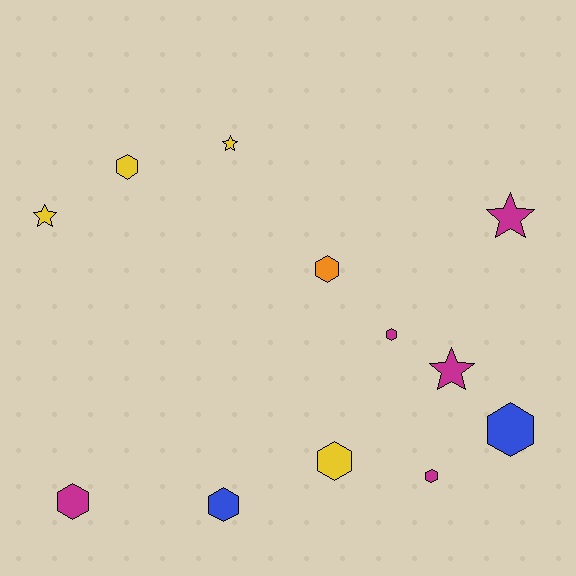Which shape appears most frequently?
Hexagon, with 8 objects.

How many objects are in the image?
There are 12 objects.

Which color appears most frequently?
Magenta, with 5 objects.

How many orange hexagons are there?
There is 1 orange hexagon.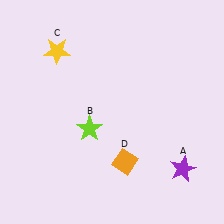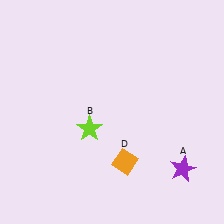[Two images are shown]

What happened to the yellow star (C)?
The yellow star (C) was removed in Image 2. It was in the top-left area of Image 1.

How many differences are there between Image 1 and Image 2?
There is 1 difference between the two images.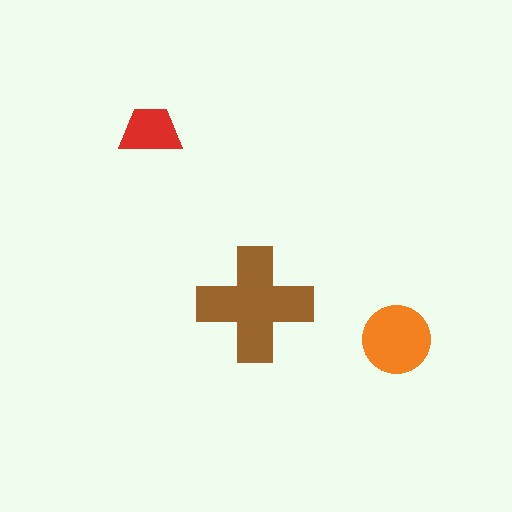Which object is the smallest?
The red trapezoid.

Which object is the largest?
The brown cross.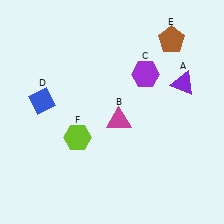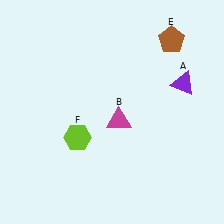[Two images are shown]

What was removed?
The purple hexagon (C), the blue diamond (D) were removed in Image 2.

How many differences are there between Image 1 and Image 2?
There are 2 differences between the two images.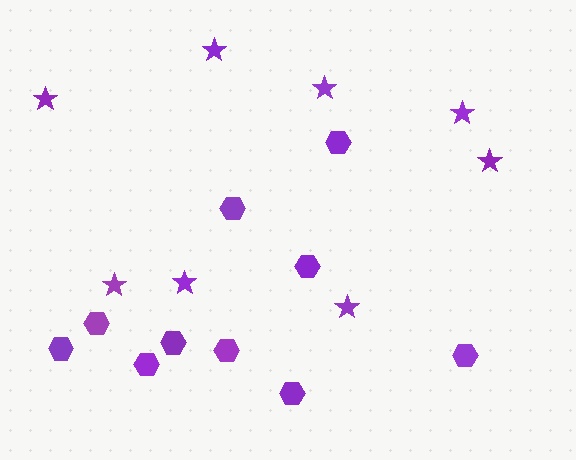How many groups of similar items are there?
There are 2 groups: one group of stars (8) and one group of hexagons (10).